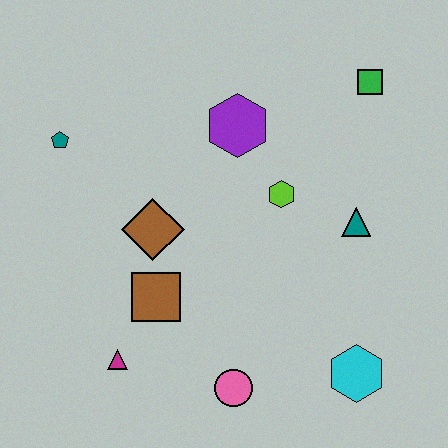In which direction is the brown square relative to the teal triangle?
The brown square is to the left of the teal triangle.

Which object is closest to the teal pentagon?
The brown diamond is closest to the teal pentagon.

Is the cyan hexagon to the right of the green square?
No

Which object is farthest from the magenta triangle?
The green square is farthest from the magenta triangle.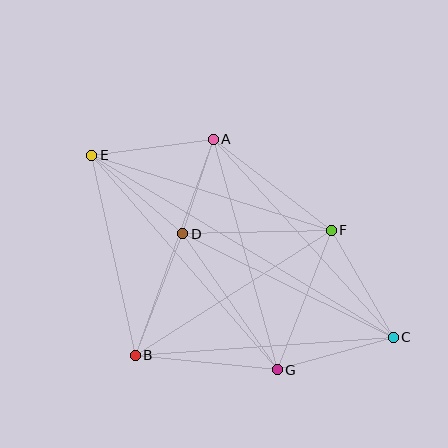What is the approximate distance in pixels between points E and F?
The distance between E and F is approximately 251 pixels.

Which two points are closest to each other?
Points A and D are closest to each other.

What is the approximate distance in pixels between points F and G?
The distance between F and G is approximately 150 pixels.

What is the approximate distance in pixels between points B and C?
The distance between B and C is approximately 259 pixels.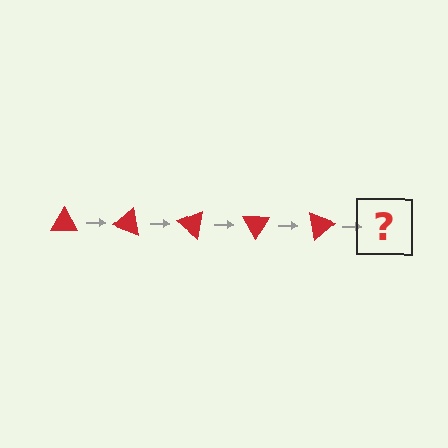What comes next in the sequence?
The next element should be a red triangle rotated 100 degrees.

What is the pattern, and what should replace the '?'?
The pattern is that the triangle rotates 20 degrees each step. The '?' should be a red triangle rotated 100 degrees.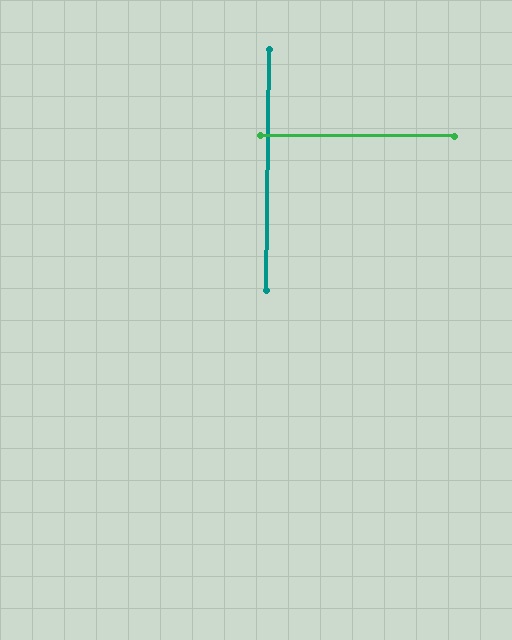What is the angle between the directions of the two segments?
Approximately 90 degrees.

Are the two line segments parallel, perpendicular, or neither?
Perpendicular — they meet at approximately 90°.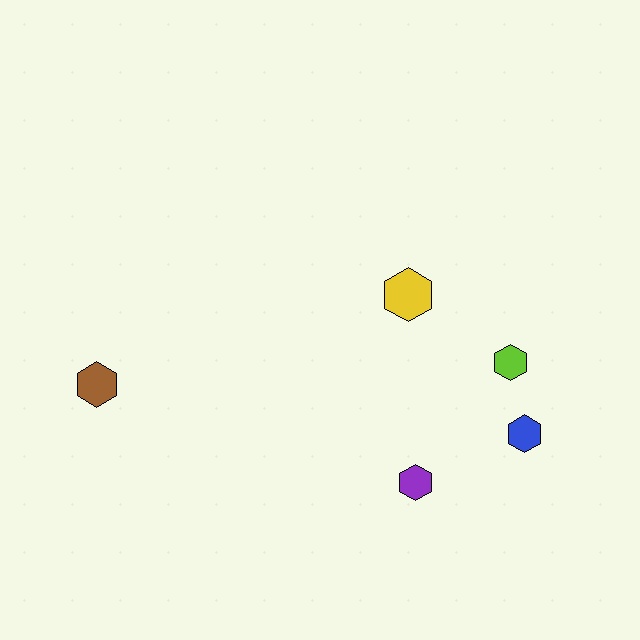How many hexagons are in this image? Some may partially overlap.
There are 5 hexagons.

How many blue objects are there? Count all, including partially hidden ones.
There is 1 blue object.